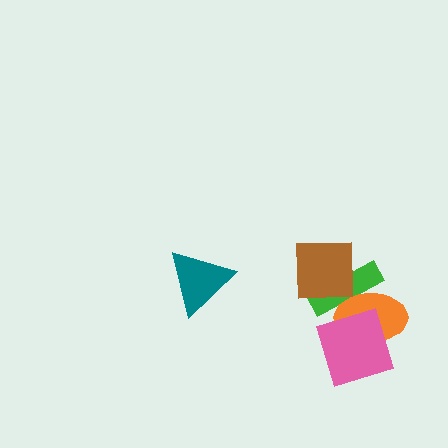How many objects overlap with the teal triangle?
0 objects overlap with the teal triangle.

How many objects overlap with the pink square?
2 objects overlap with the pink square.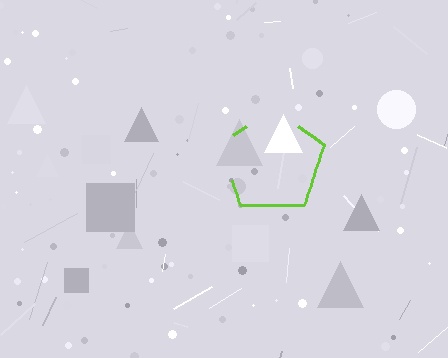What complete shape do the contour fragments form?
The contour fragments form a pentagon.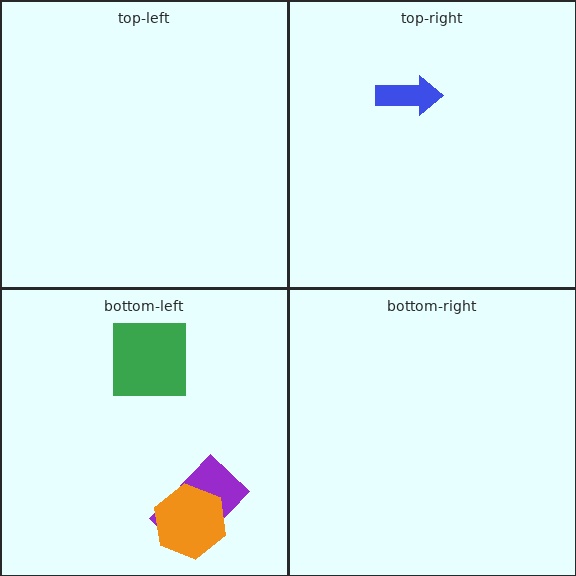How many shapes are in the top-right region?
1.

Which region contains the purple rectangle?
The bottom-left region.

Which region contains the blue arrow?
The top-right region.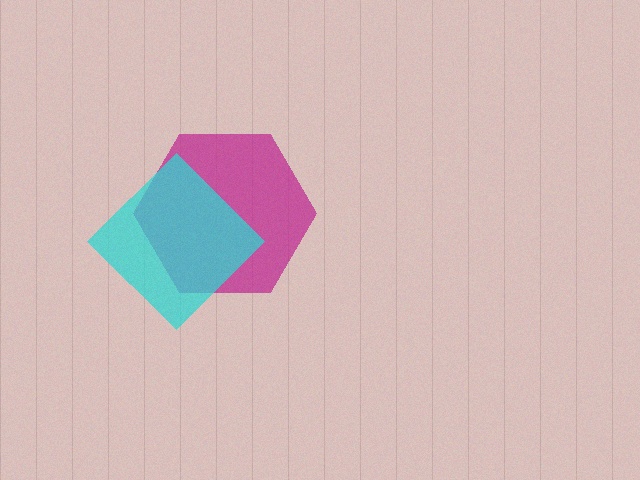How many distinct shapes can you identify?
There are 2 distinct shapes: a magenta hexagon, a cyan diamond.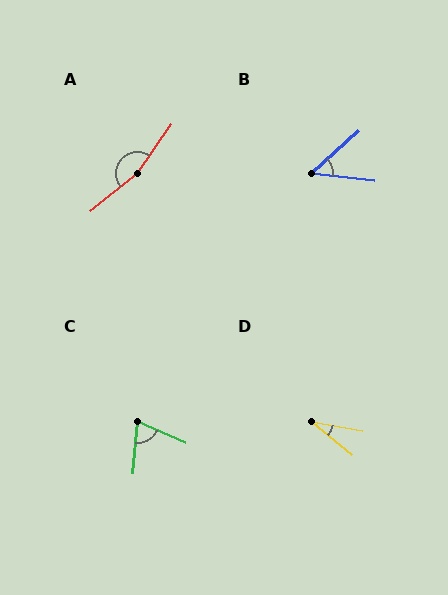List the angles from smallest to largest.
D (30°), B (49°), C (71°), A (163°).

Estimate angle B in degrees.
Approximately 49 degrees.